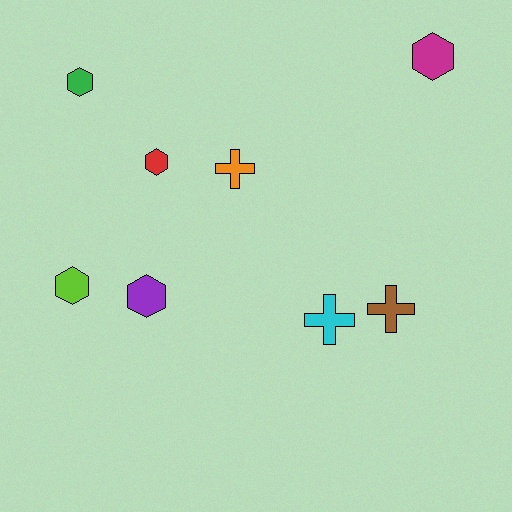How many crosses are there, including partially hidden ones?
There are 3 crosses.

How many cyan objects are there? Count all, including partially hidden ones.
There is 1 cyan object.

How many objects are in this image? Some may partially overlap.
There are 8 objects.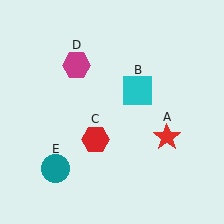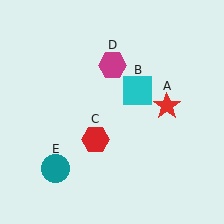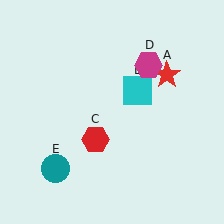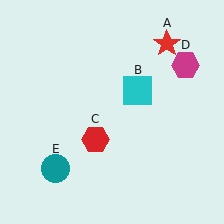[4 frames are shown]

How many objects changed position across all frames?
2 objects changed position: red star (object A), magenta hexagon (object D).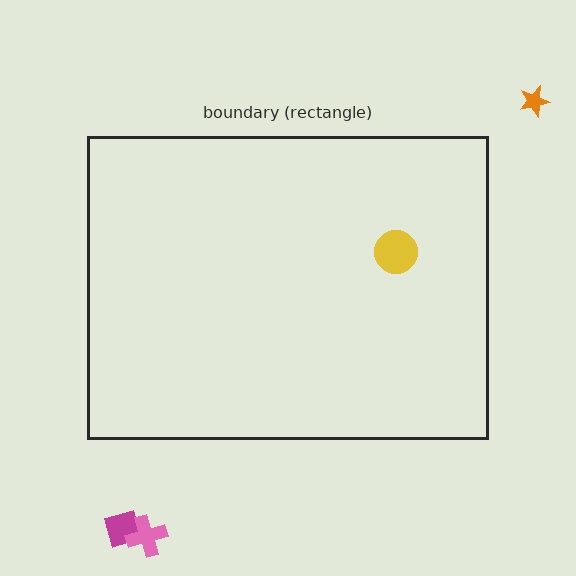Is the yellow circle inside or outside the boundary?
Inside.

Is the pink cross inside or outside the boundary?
Outside.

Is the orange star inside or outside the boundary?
Outside.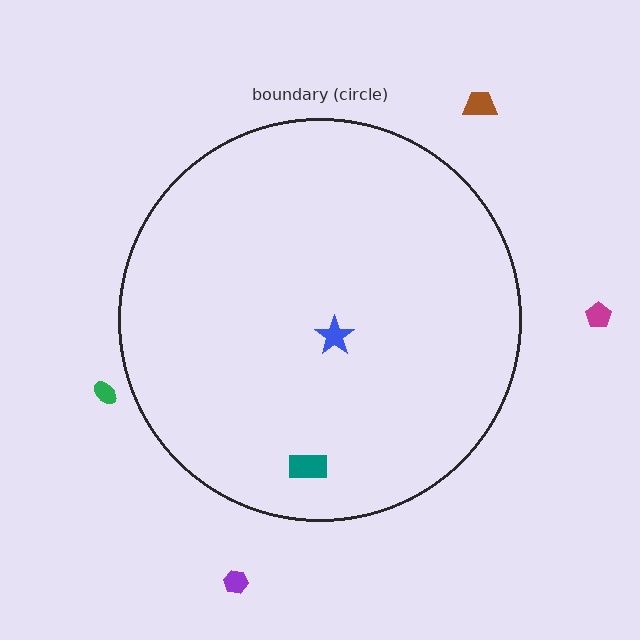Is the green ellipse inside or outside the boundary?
Outside.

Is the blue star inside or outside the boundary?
Inside.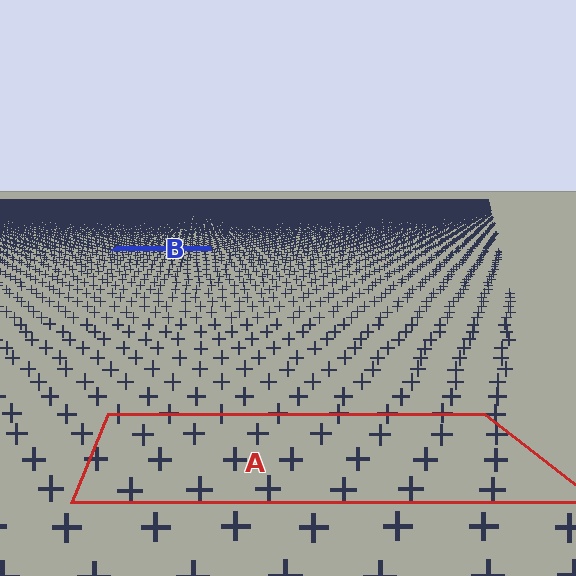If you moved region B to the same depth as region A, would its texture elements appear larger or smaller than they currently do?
They would appear larger. At a closer depth, the same texture elements are projected at a bigger on-screen size.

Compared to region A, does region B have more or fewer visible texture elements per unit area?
Region B has more texture elements per unit area — they are packed more densely because it is farther away.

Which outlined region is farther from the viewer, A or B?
Region B is farther from the viewer — the texture elements inside it appear smaller and more densely packed.